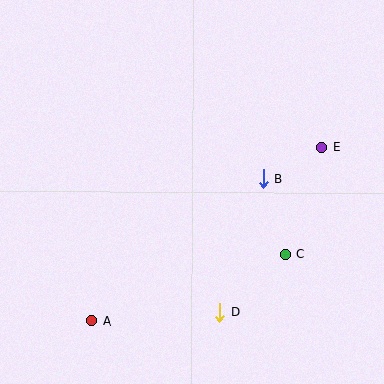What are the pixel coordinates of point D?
Point D is at (220, 312).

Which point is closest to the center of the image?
Point B at (263, 179) is closest to the center.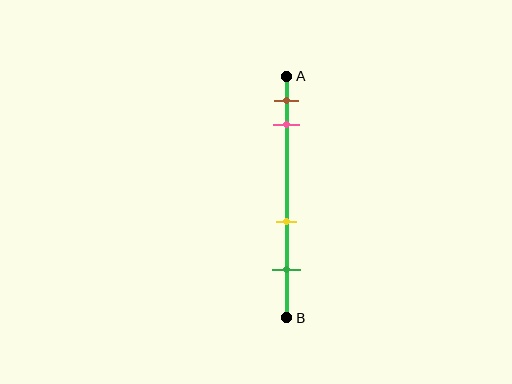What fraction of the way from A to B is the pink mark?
The pink mark is approximately 20% (0.2) of the way from A to B.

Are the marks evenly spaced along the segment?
No, the marks are not evenly spaced.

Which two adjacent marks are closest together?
The brown and pink marks are the closest adjacent pair.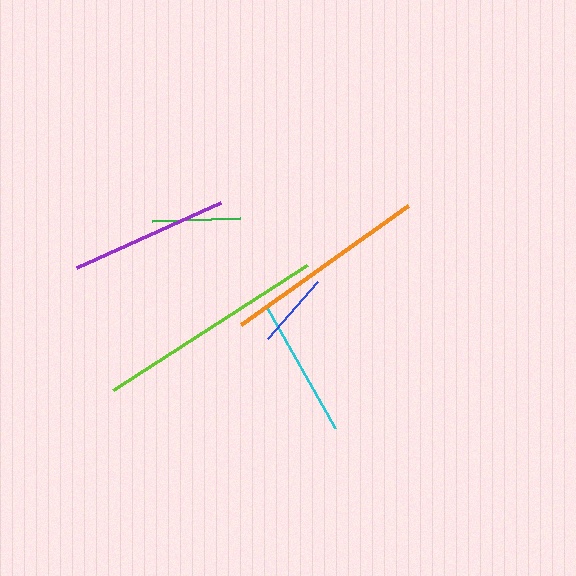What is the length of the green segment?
The green segment is approximately 88 pixels long.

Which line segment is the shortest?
The blue line is the shortest at approximately 76 pixels.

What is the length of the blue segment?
The blue segment is approximately 76 pixels long.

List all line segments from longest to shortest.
From longest to shortest: lime, orange, purple, cyan, green, blue.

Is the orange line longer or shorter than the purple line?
The orange line is longer than the purple line.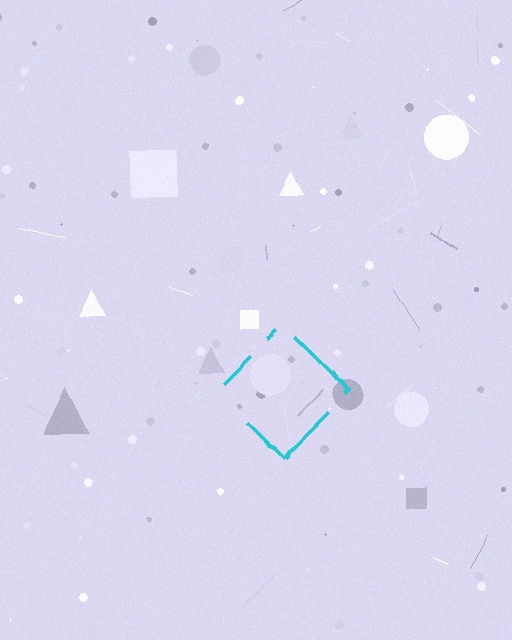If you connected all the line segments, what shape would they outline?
They would outline a diamond.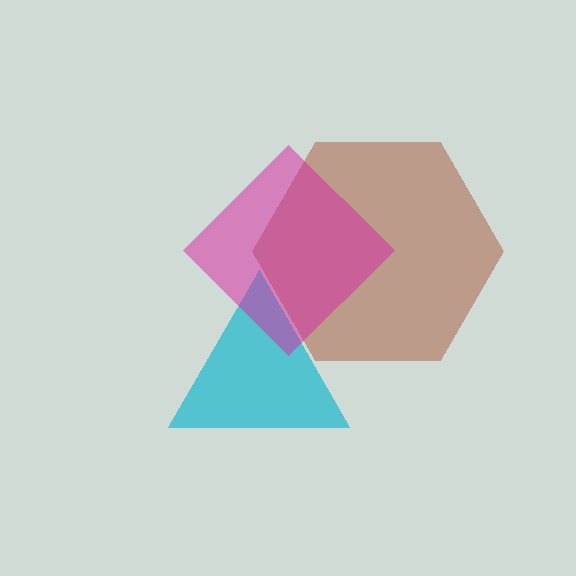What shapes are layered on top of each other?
The layered shapes are: a cyan triangle, a brown hexagon, a magenta diamond.